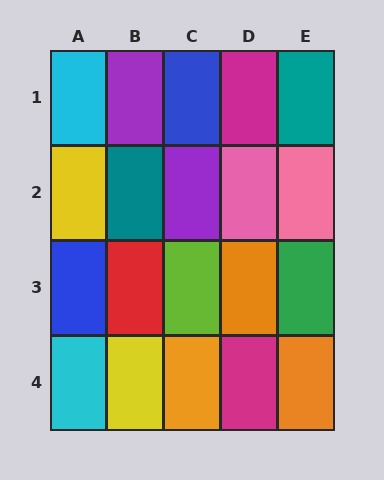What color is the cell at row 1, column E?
Teal.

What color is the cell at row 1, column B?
Purple.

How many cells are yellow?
2 cells are yellow.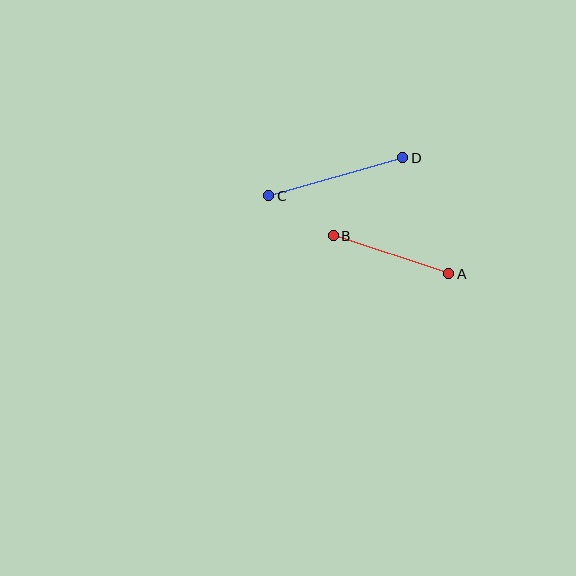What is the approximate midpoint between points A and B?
The midpoint is at approximately (391, 255) pixels.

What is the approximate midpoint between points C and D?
The midpoint is at approximately (336, 177) pixels.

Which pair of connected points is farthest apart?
Points C and D are farthest apart.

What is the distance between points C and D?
The distance is approximately 140 pixels.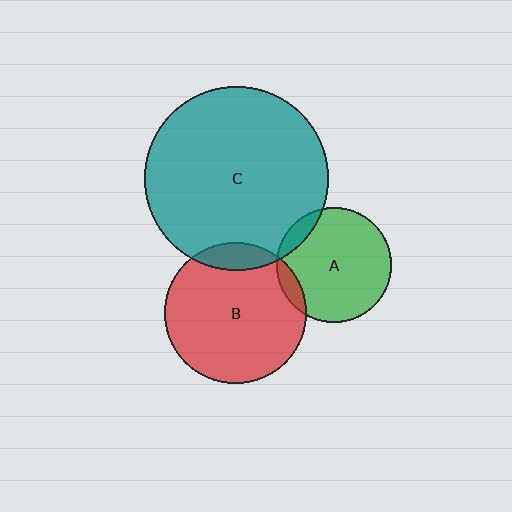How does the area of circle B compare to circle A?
Approximately 1.5 times.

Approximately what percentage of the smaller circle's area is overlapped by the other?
Approximately 10%.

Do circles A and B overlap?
Yes.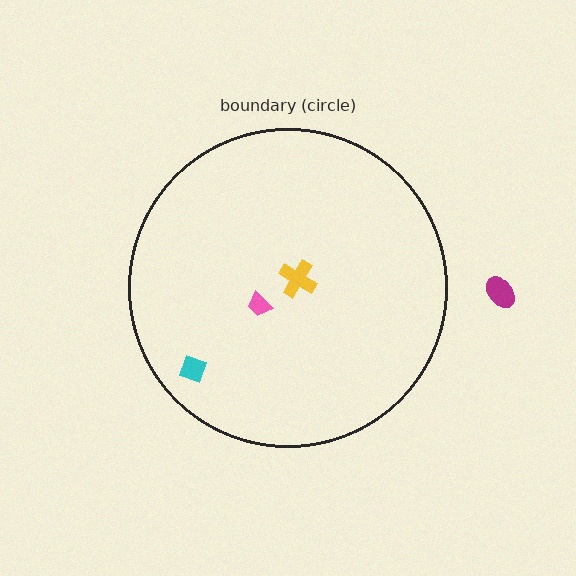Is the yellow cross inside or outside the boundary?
Inside.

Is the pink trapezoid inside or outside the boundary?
Inside.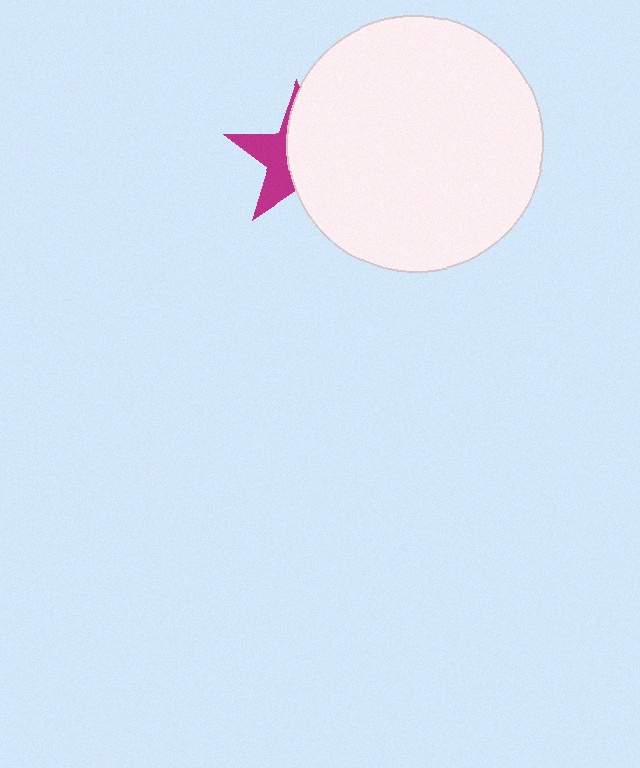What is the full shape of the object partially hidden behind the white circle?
The partially hidden object is a magenta star.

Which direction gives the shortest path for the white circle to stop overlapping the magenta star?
Moving right gives the shortest separation.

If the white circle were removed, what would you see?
You would see the complete magenta star.